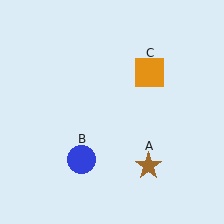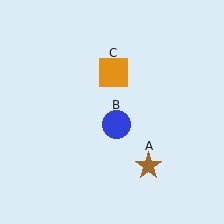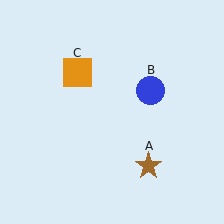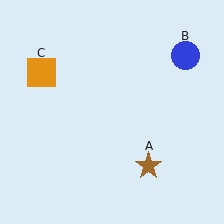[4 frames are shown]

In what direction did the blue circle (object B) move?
The blue circle (object B) moved up and to the right.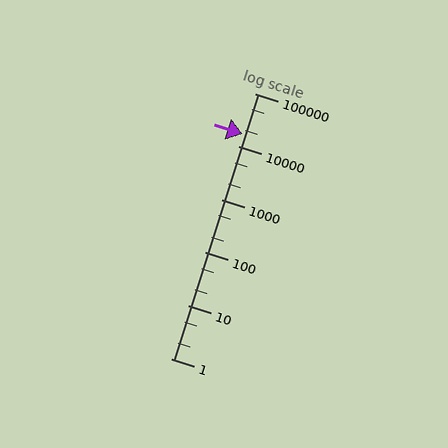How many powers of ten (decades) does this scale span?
The scale spans 5 decades, from 1 to 100000.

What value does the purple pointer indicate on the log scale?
The pointer indicates approximately 17000.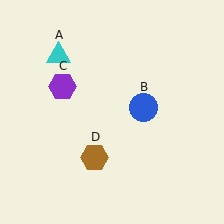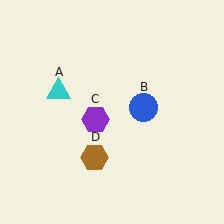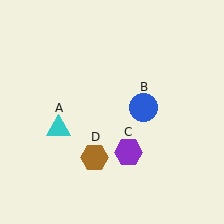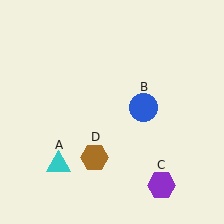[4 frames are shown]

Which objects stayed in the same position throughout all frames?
Blue circle (object B) and brown hexagon (object D) remained stationary.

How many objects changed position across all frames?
2 objects changed position: cyan triangle (object A), purple hexagon (object C).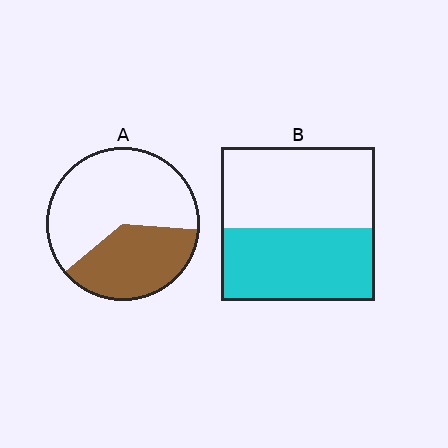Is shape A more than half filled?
No.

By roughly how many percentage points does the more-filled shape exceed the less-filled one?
By roughly 10 percentage points (B over A).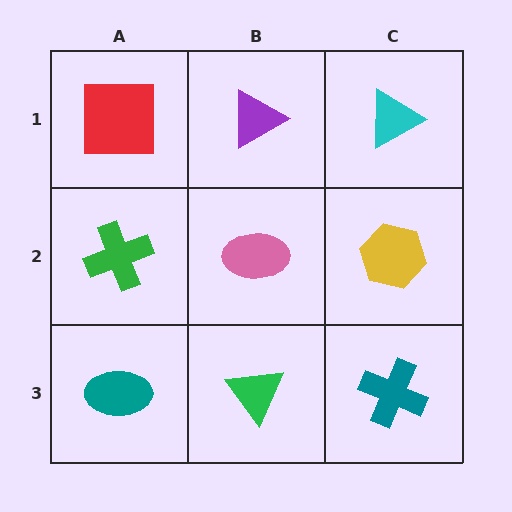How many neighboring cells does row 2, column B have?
4.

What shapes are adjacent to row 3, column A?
A green cross (row 2, column A), a green triangle (row 3, column B).